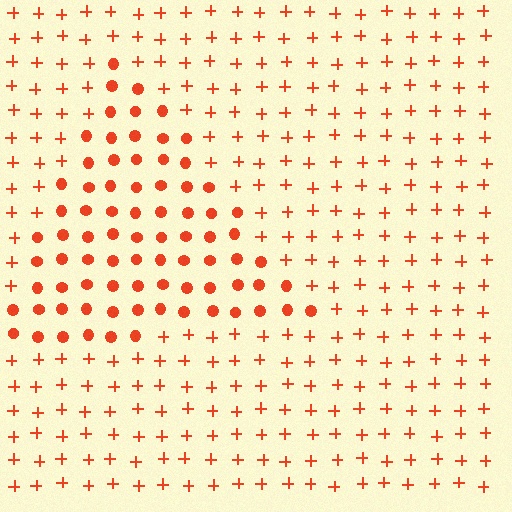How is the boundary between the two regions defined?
The boundary is defined by a change in element shape: circles inside vs. plus signs outside. All elements share the same color and spacing.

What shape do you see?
I see a triangle.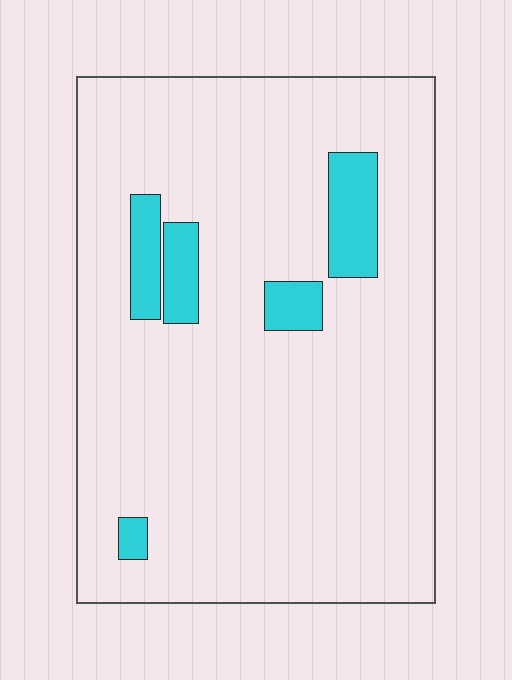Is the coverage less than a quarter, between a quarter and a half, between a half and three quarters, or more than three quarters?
Less than a quarter.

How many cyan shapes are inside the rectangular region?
5.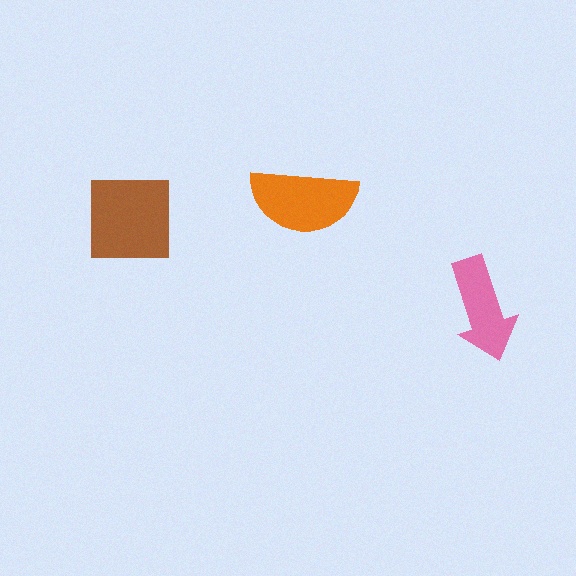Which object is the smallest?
The pink arrow.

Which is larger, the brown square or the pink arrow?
The brown square.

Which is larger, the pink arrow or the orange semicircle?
The orange semicircle.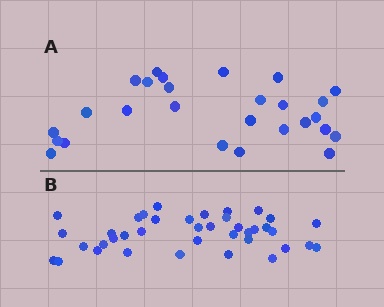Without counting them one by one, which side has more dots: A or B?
Region B (the bottom region) has more dots.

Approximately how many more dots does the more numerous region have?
Region B has roughly 12 or so more dots than region A.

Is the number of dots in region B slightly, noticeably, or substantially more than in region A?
Region B has noticeably more, but not dramatically so. The ratio is roughly 1.4 to 1.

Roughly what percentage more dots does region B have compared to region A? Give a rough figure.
About 45% more.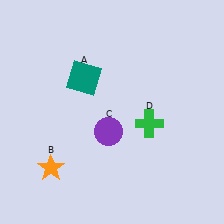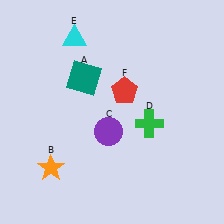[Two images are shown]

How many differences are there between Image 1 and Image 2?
There are 2 differences between the two images.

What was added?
A cyan triangle (E), a red pentagon (F) were added in Image 2.